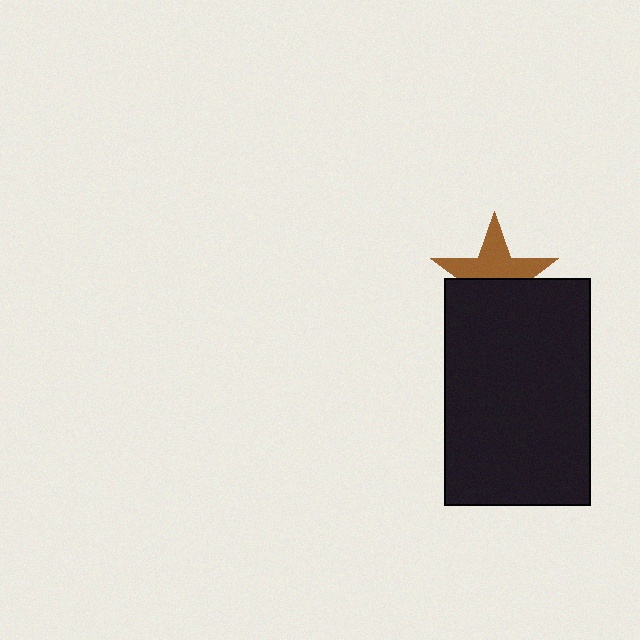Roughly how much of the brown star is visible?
About half of it is visible (roughly 53%).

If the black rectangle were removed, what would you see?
You would see the complete brown star.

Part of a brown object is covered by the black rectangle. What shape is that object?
It is a star.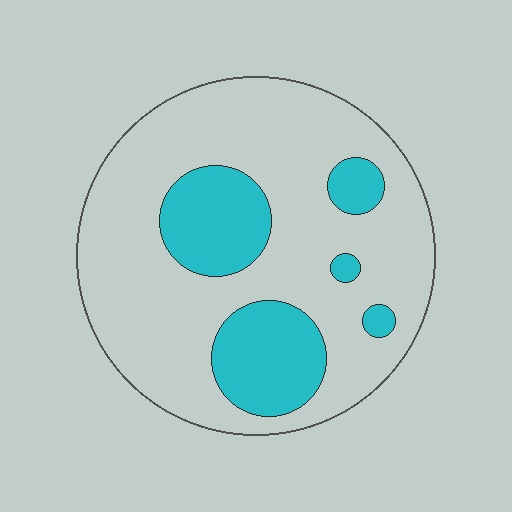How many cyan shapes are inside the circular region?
5.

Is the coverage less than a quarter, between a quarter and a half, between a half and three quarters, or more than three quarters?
Less than a quarter.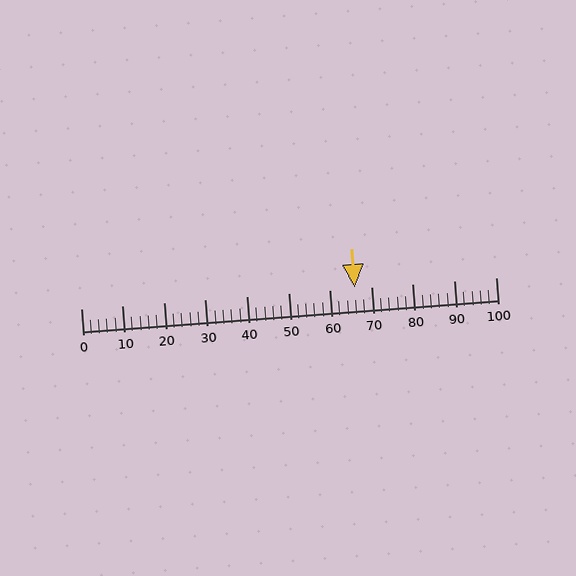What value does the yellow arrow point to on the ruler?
The yellow arrow points to approximately 66.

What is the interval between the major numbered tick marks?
The major tick marks are spaced 10 units apart.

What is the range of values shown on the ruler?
The ruler shows values from 0 to 100.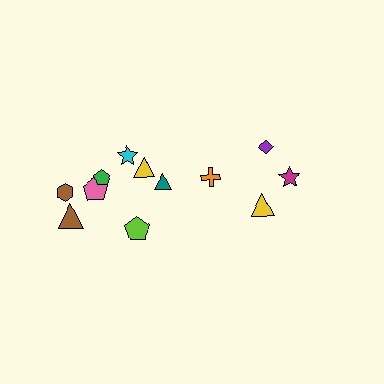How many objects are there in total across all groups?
There are 12 objects.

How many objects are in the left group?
There are 8 objects.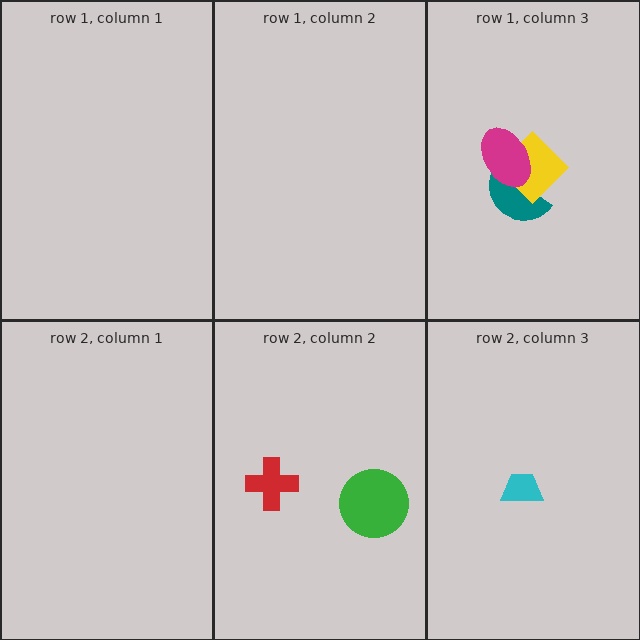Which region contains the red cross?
The row 2, column 2 region.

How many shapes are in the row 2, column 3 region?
1.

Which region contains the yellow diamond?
The row 1, column 3 region.